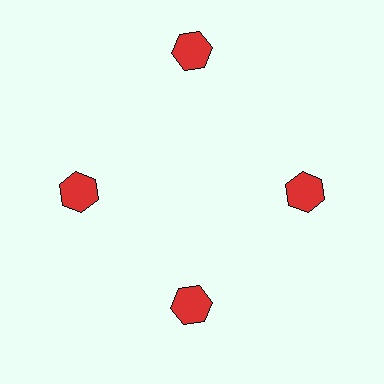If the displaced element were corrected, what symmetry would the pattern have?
It would have 4-fold rotational symmetry — the pattern would map onto itself every 90 degrees.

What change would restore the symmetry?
The symmetry would be restored by moving it inward, back onto the ring so that all 4 hexagons sit at equal angles and equal distance from the center.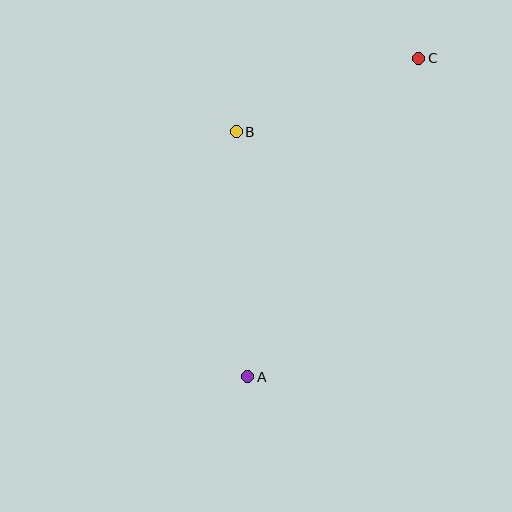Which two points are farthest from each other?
Points A and C are farthest from each other.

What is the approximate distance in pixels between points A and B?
The distance between A and B is approximately 245 pixels.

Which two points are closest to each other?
Points B and C are closest to each other.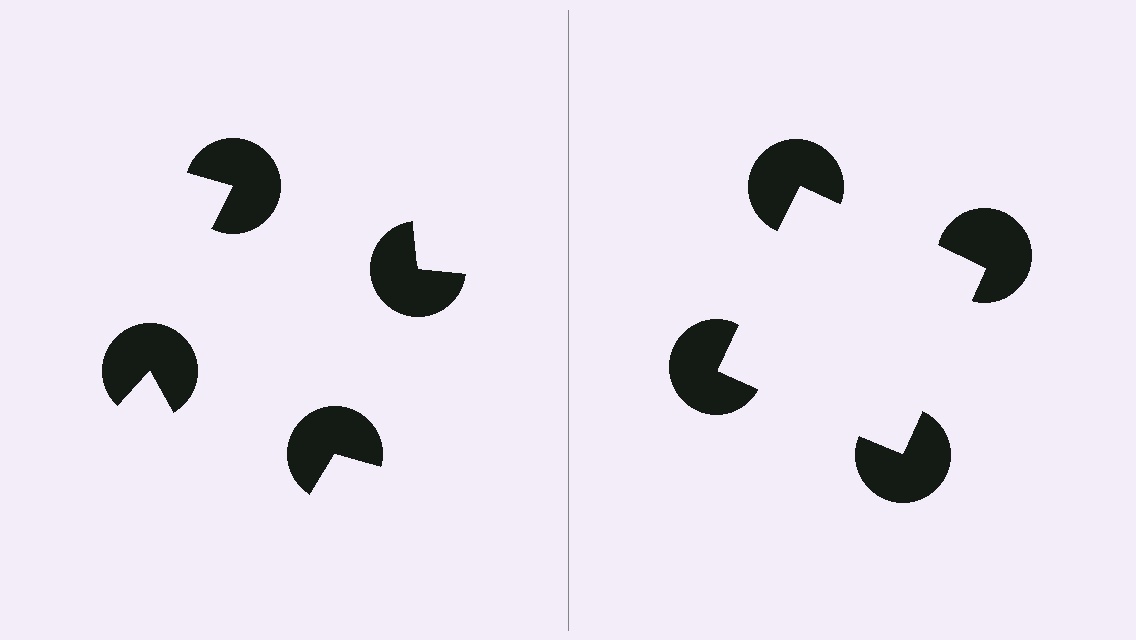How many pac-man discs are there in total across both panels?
8 — 4 on each side.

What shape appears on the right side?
An illusory square.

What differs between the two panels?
The pac-man discs are positioned identically on both sides; only the wedge orientations differ. On the right they align to a square; on the left they are misaligned.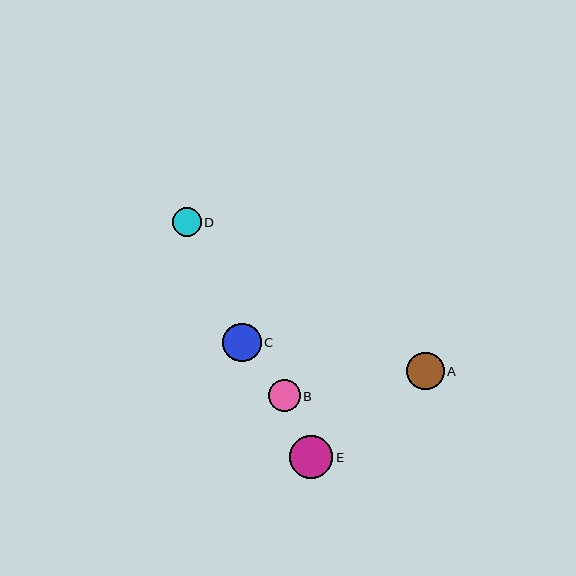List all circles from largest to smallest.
From largest to smallest: E, C, A, B, D.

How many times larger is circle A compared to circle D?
Circle A is approximately 1.3 times the size of circle D.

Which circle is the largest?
Circle E is the largest with a size of approximately 43 pixels.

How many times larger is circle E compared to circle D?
Circle E is approximately 1.5 times the size of circle D.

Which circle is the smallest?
Circle D is the smallest with a size of approximately 29 pixels.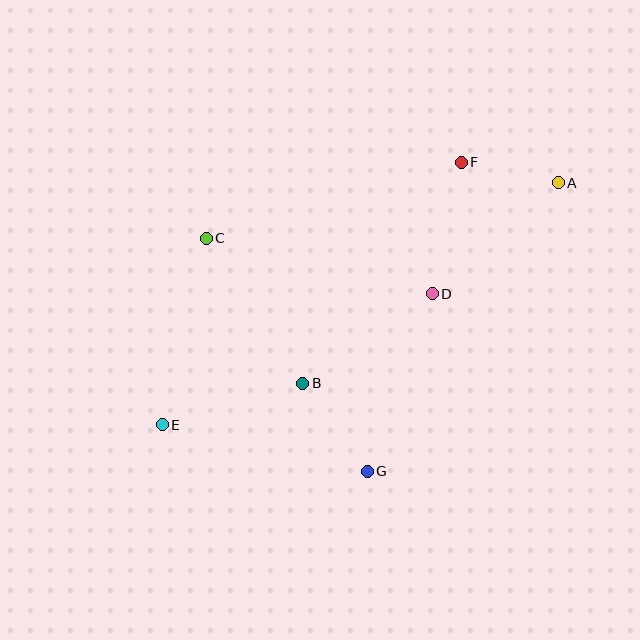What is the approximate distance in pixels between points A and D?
The distance between A and D is approximately 168 pixels.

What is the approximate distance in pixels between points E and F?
The distance between E and F is approximately 398 pixels.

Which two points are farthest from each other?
Points A and E are farthest from each other.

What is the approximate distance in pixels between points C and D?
The distance between C and D is approximately 233 pixels.